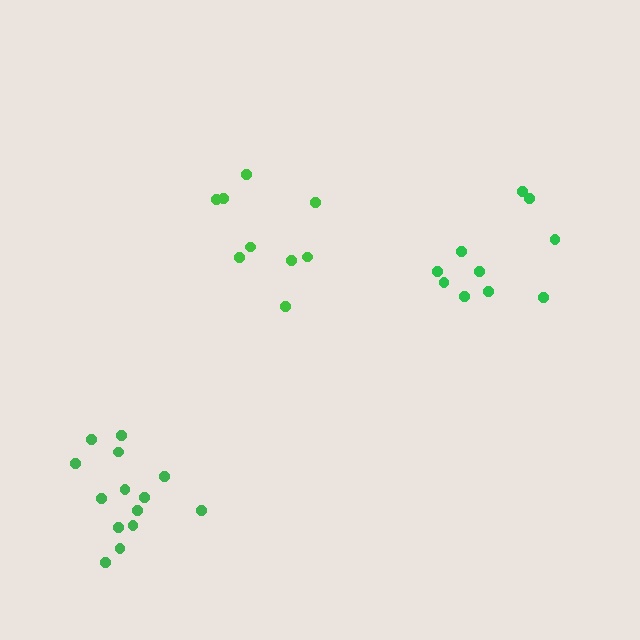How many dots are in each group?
Group 1: 14 dots, Group 2: 10 dots, Group 3: 9 dots (33 total).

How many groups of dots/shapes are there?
There are 3 groups.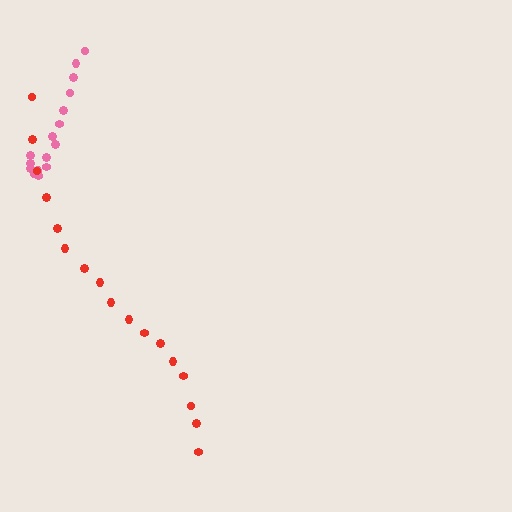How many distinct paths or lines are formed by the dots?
There are 2 distinct paths.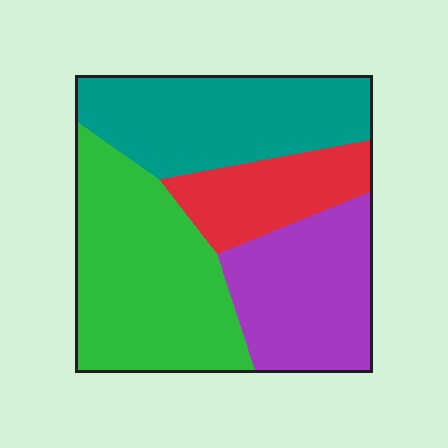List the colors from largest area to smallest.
From largest to smallest: green, teal, purple, red.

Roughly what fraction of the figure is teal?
Teal takes up between a quarter and a half of the figure.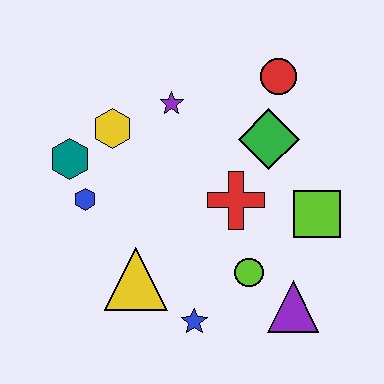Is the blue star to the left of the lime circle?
Yes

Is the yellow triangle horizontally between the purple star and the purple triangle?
No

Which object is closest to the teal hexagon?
The blue hexagon is closest to the teal hexagon.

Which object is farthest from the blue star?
The red circle is farthest from the blue star.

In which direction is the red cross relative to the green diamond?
The red cross is below the green diamond.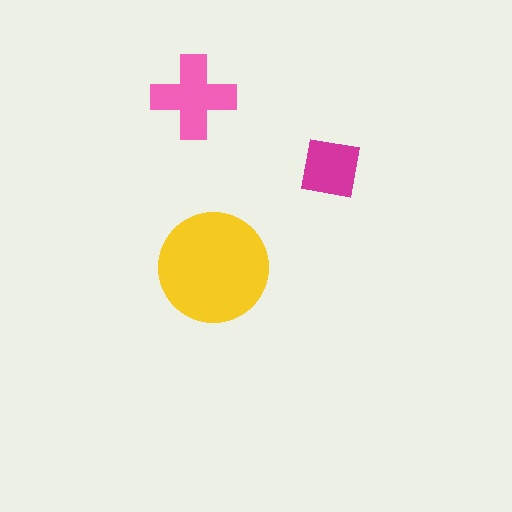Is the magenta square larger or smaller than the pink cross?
Smaller.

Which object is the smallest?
The magenta square.